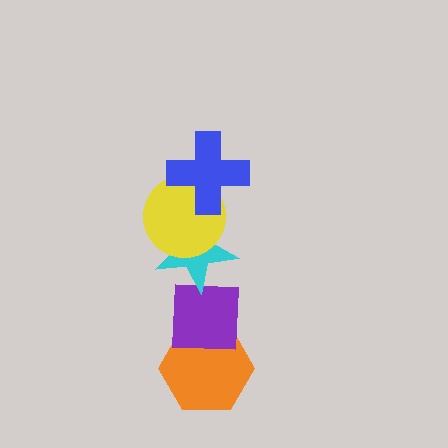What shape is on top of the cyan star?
The yellow circle is on top of the cyan star.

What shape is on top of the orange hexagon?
The purple square is on top of the orange hexagon.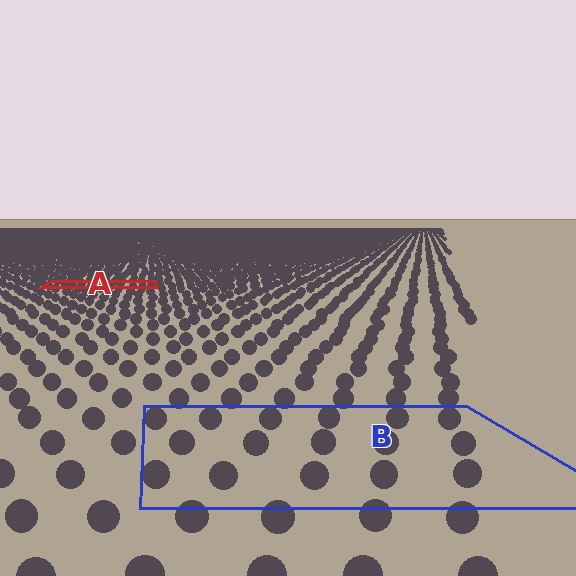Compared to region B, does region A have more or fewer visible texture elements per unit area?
Region A has more texture elements per unit area — they are packed more densely because it is farther away.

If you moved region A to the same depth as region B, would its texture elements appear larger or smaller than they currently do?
They would appear larger. At a closer depth, the same texture elements are projected at a bigger on-screen size.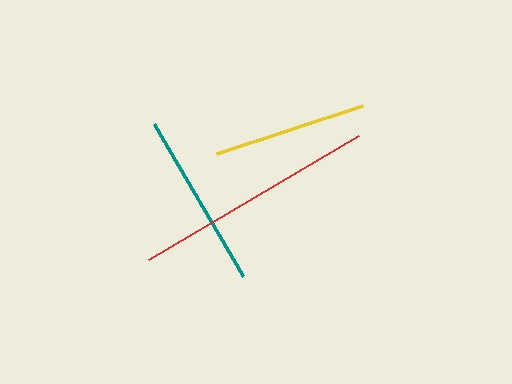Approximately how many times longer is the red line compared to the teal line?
The red line is approximately 1.4 times the length of the teal line.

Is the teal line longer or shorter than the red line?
The red line is longer than the teal line.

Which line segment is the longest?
The red line is the longest at approximately 244 pixels.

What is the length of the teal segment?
The teal segment is approximately 176 pixels long.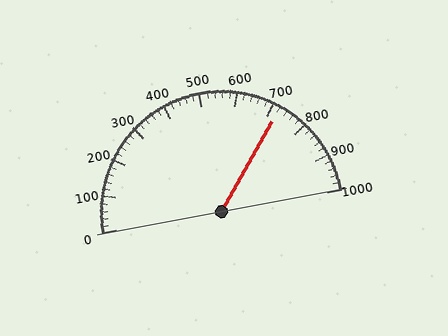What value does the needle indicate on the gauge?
The needle indicates approximately 720.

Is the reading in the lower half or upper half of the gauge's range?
The reading is in the upper half of the range (0 to 1000).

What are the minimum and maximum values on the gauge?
The gauge ranges from 0 to 1000.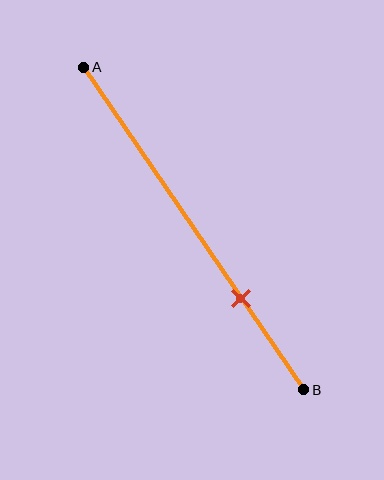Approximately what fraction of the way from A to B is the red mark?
The red mark is approximately 70% of the way from A to B.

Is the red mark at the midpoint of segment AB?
No, the mark is at about 70% from A, not at the 50% midpoint.